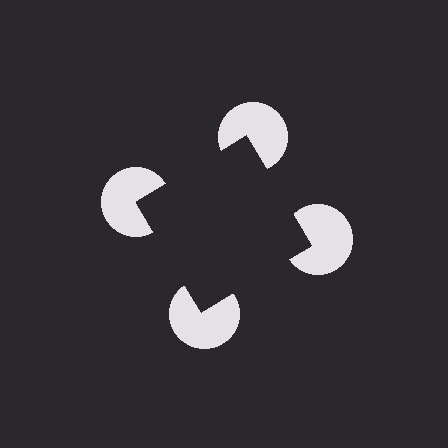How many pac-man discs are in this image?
There are 4 — one at each vertex of the illusory square.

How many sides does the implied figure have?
4 sides.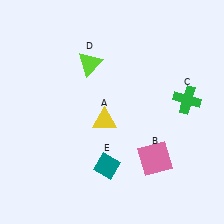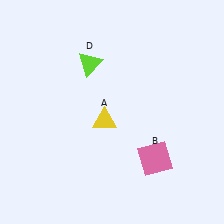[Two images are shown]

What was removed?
The green cross (C), the teal diamond (E) were removed in Image 2.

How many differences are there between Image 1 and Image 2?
There are 2 differences between the two images.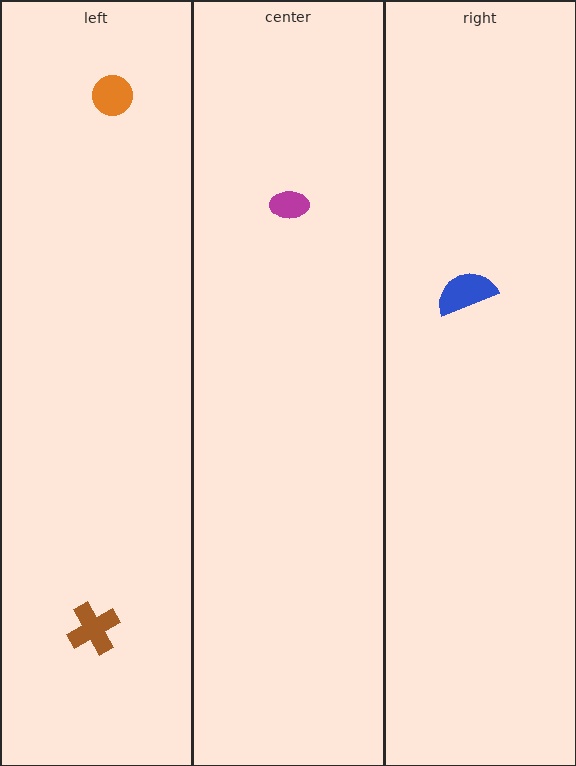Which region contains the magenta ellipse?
The center region.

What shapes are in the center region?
The magenta ellipse.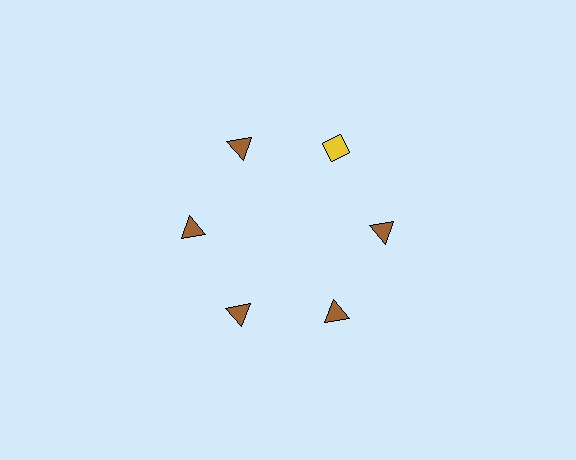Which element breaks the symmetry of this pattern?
The yellow diamond at roughly the 1 o'clock position breaks the symmetry. All other shapes are brown triangles.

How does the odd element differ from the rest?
It differs in both color (yellow instead of brown) and shape (diamond instead of triangle).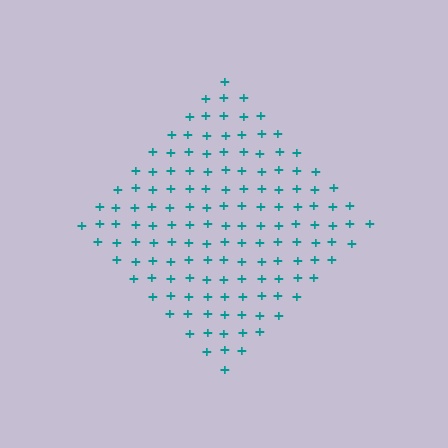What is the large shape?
The large shape is a diamond.